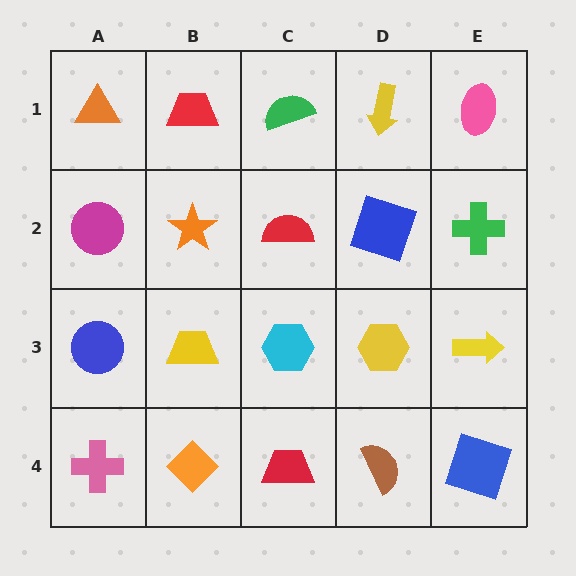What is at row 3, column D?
A yellow hexagon.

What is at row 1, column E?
A pink ellipse.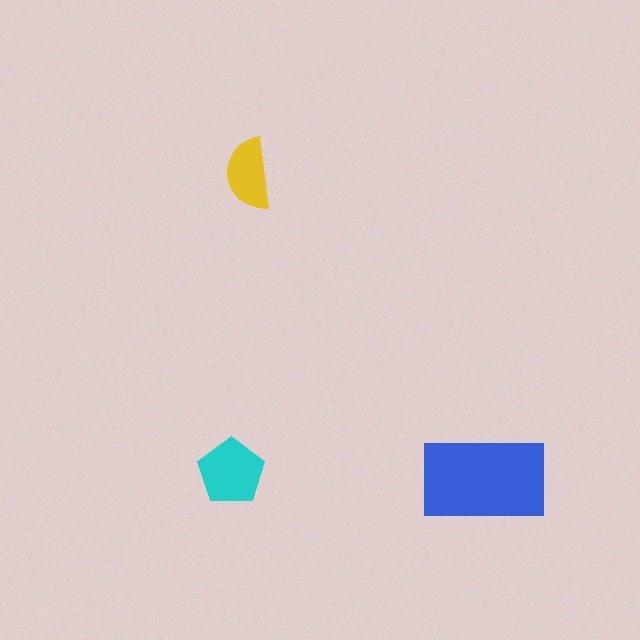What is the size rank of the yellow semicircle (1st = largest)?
3rd.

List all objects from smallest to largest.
The yellow semicircle, the cyan pentagon, the blue rectangle.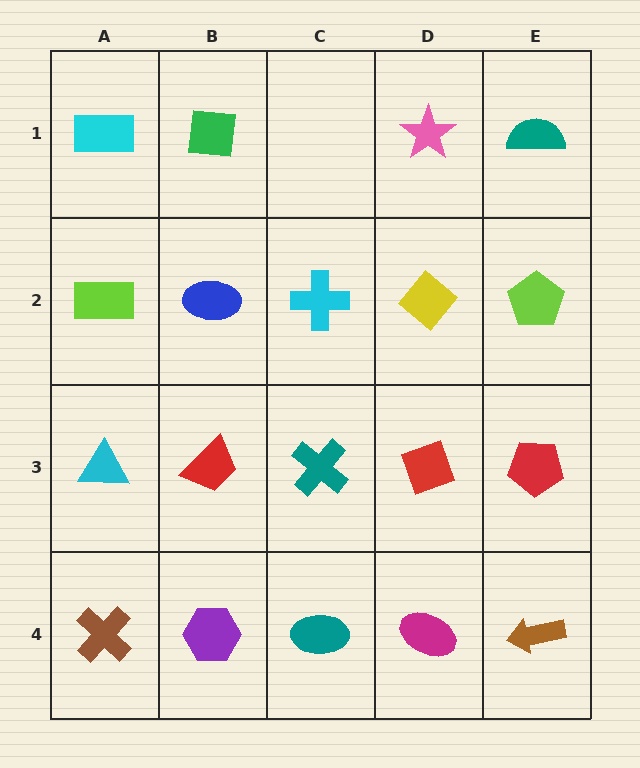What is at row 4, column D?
A magenta ellipse.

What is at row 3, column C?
A teal cross.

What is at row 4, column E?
A brown arrow.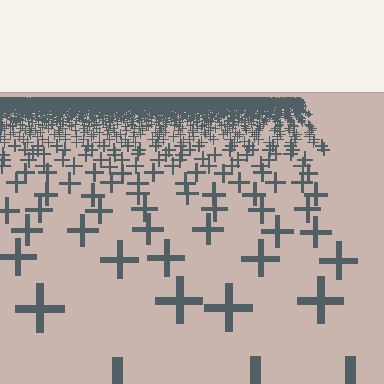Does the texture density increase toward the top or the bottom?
Density increases toward the top.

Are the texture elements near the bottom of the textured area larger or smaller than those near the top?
Larger. Near the bottom, elements are closer to the viewer and appear at a bigger on-screen size.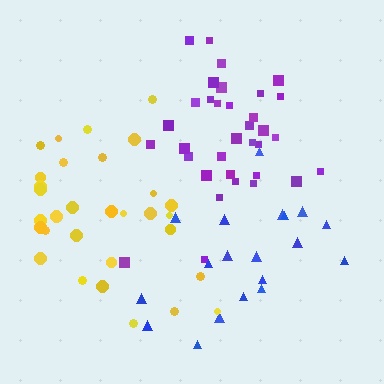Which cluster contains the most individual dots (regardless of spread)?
Purple (34).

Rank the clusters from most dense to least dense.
blue, yellow, purple.